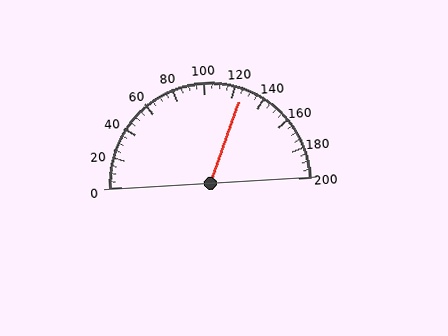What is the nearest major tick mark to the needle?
The nearest major tick mark is 120.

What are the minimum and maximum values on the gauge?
The gauge ranges from 0 to 200.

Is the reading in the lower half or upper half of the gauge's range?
The reading is in the upper half of the range (0 to 200).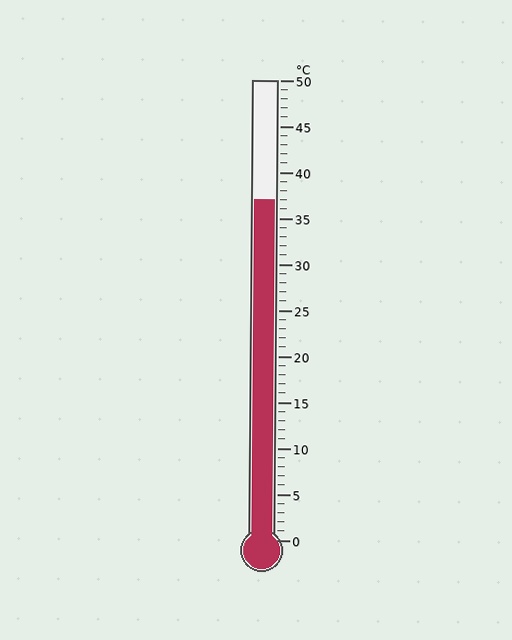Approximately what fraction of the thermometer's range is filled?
The thermometer is filled to approximately 75% of its range.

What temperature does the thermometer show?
The thermometer shows approximately 37°C.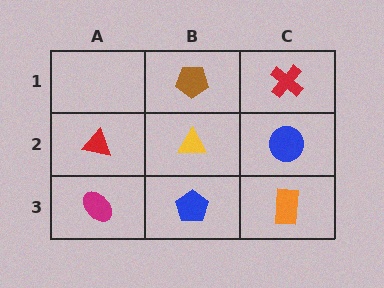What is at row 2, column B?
A yellow triangle.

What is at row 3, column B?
A blue pentagon.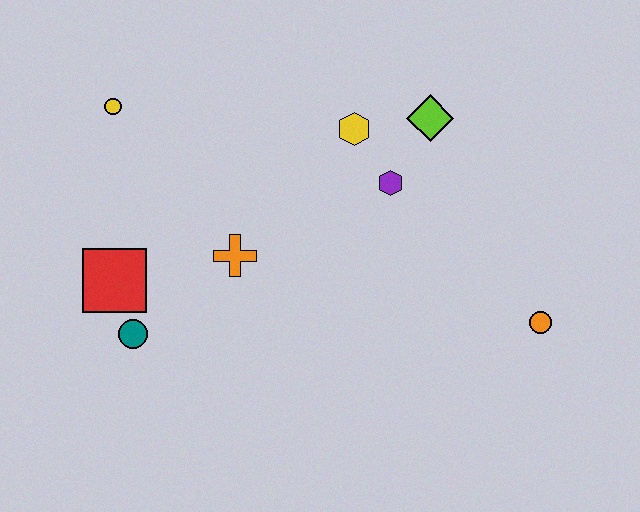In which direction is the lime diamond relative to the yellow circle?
The lime diamond is to the right of the yellow circle.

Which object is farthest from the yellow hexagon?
The teal circle is farthest from the yellow hexagon.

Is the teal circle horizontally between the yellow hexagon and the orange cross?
No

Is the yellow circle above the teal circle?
Yes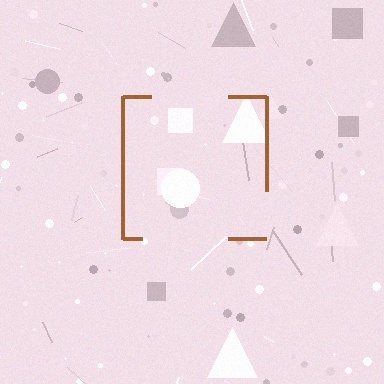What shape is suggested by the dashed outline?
The dashed outline suggests a square.